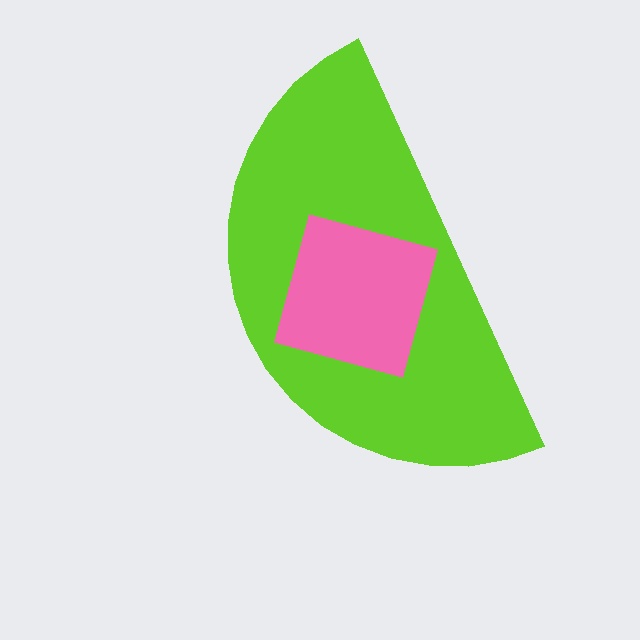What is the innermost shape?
The pink diamond.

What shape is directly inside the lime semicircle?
The pink diamond.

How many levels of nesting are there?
2.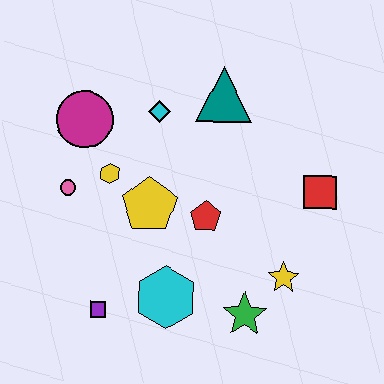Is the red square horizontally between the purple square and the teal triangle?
No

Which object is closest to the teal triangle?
The cyan diamond is closest to the teal triangle.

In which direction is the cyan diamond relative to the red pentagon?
The cyan diamond is above the red pentagon.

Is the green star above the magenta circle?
No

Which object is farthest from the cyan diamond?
The green star is farthest from the cyan diamond.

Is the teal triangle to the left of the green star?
Yes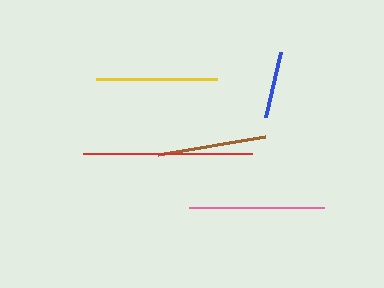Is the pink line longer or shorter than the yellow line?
The pink line is longer than the yellow line.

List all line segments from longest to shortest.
From longest to shortest: red, pink, yellow, brown, blue.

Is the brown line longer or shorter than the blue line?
The brown line is longer than the blue line.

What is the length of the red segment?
The red segment is approximately 169 pixels long.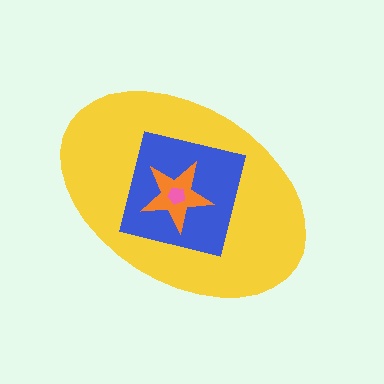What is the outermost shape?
The yellow ellipse.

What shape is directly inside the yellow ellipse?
The blue square.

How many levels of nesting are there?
4.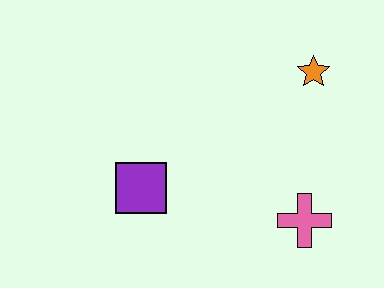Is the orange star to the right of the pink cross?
Yes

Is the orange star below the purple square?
No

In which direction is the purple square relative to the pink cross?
The purple square is to the left of the pink cross.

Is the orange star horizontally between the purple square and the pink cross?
No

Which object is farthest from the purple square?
The orange star is farthest from the purple square.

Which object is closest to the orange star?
The pink cross is closest to the orange star.